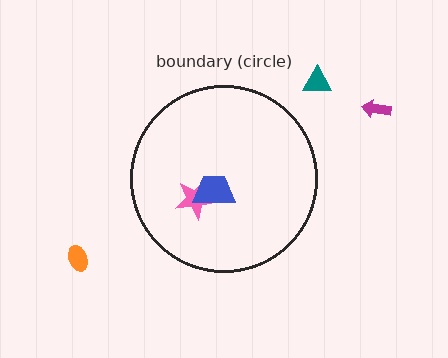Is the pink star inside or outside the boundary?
Inside.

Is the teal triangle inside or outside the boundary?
Outside.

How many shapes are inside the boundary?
2 inside, 3 outside.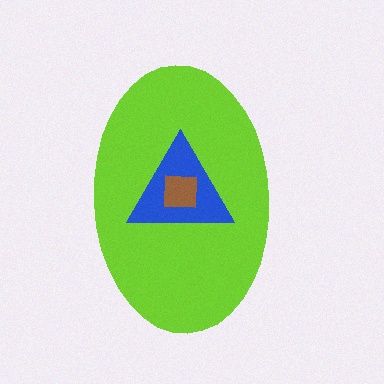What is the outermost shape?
The lime ellipse.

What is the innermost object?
The brown square.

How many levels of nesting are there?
3.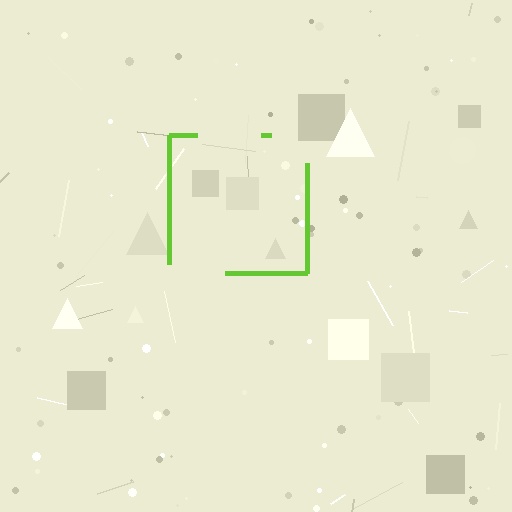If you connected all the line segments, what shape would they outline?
They would outline a square.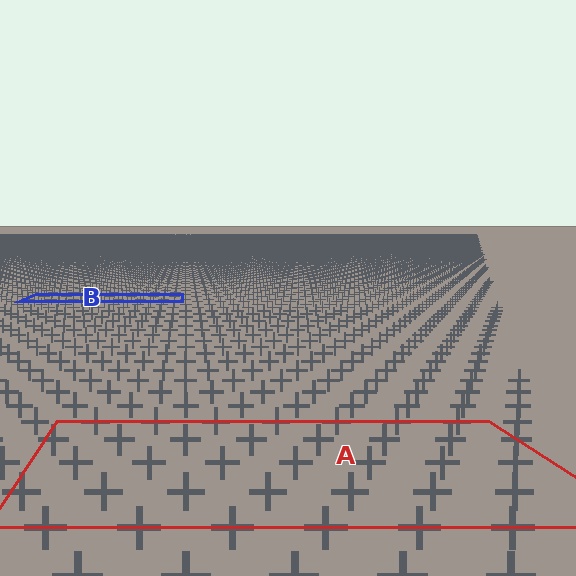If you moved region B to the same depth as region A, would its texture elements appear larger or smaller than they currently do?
They would appear larger. At a closer depth, the same texture elements are projected at a bigger on-screen size.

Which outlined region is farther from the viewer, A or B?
Region B is farther from the viewer — the texture elements inside it appear smaller and more densely packed.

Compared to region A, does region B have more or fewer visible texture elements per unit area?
Region B has more texture elements per unit area — they are packed more densely because it is farther away.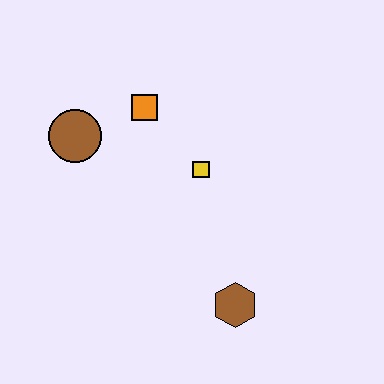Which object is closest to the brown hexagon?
The yellow square is closest to the brown hexagon.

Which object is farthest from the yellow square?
The brown hexagon is farthest from the yellow square.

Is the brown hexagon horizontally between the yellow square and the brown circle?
No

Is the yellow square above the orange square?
No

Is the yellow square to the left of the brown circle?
No